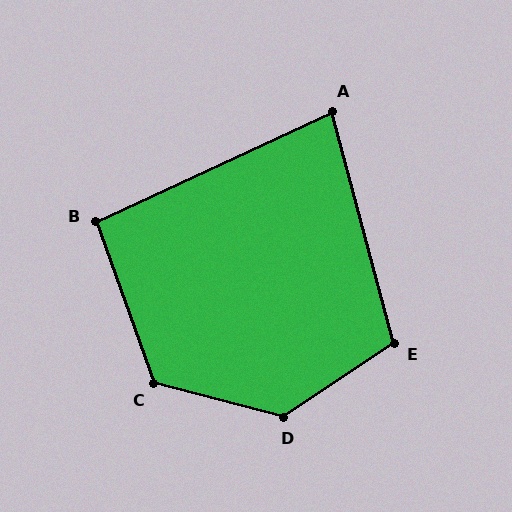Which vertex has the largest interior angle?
D, at approximately 132 degrees.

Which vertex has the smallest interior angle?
A, at approximately 80 degrees.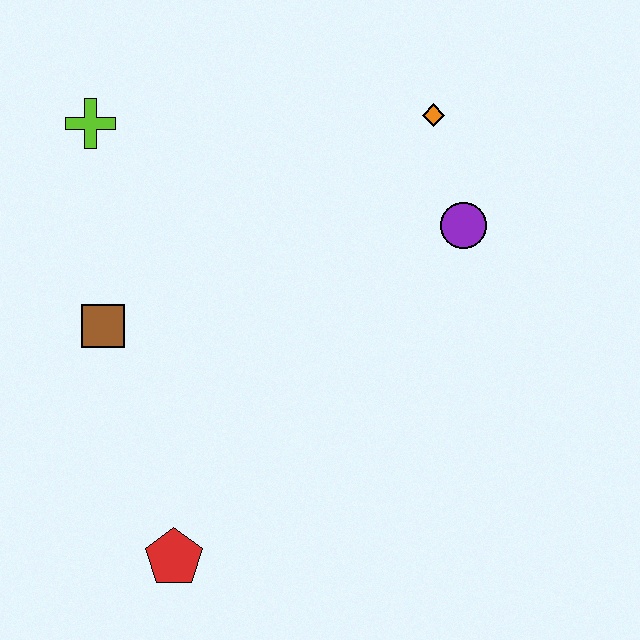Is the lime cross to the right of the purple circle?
No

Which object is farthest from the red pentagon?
The orange diamond is farthest from the red pentagon.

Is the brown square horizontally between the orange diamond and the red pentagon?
No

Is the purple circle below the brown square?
No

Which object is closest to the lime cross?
The brown square is closest to the lime cross.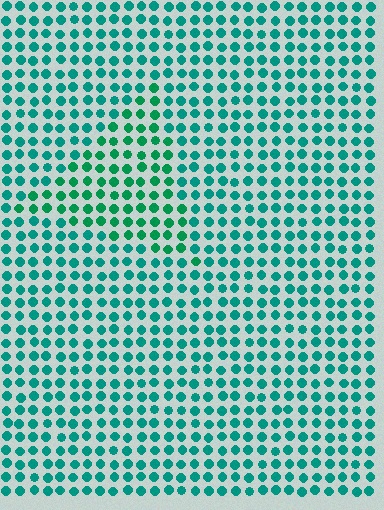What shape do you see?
I see a triangle.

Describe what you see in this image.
The image is filled with small teal elements in a uniform arrangement. A triangle-shaped region is visible where the elements are tinted to a slightly different hue, forming a subtle color boundary.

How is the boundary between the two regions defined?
The boundary is defined purely by a slight shift in hue (about 22 degrees). Spacing, size, and orientation are identical on both sides.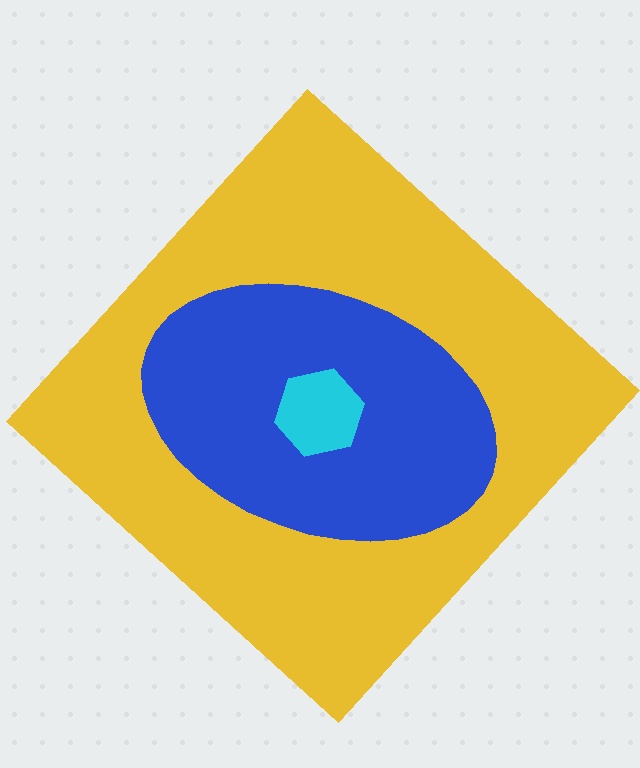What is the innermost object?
The cyan hexagon.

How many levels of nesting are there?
3.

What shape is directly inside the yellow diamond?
The blue ellipse.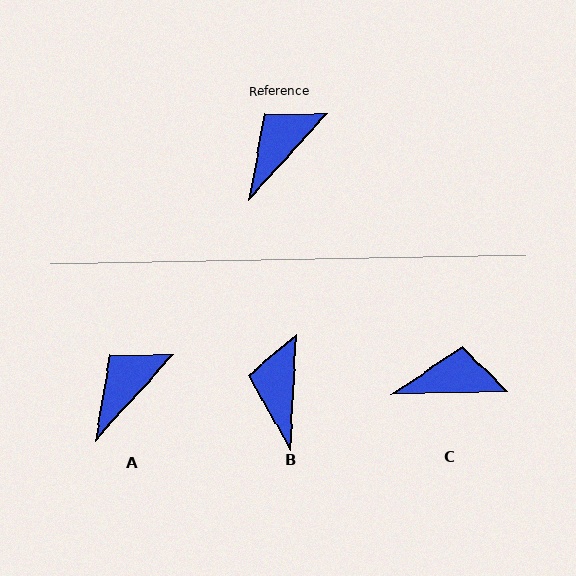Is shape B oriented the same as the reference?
No, it is off by about 40 degrees.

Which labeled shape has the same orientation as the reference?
A.